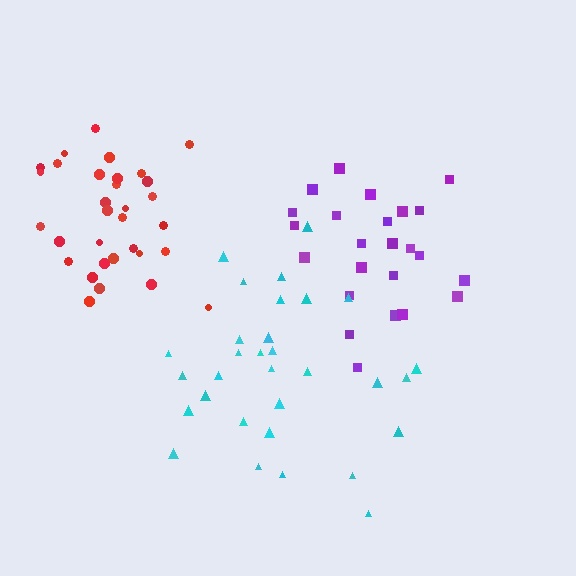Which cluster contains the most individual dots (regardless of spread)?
Red (32).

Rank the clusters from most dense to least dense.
red, purple, cyan.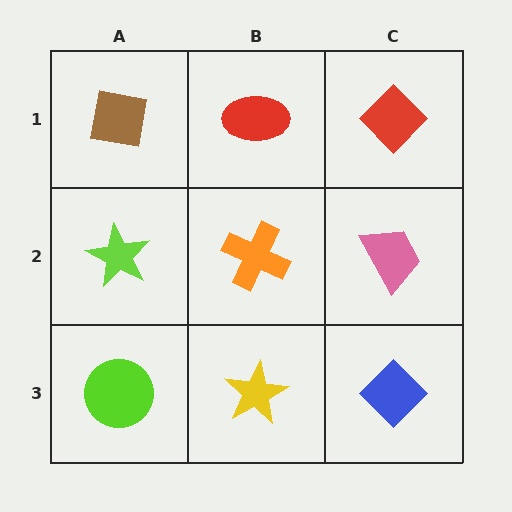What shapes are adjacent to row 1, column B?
An orange cross (row 2, column B), a brown square (row 1, column A), a red diamond (row 1, column C).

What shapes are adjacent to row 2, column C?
A red diamond (row 1, column C), a blue diamond (row 3, column C), an orange cross (row 2, column B).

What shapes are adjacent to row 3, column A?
A lime star (row 2, column A), a yellow star (row 3, column B).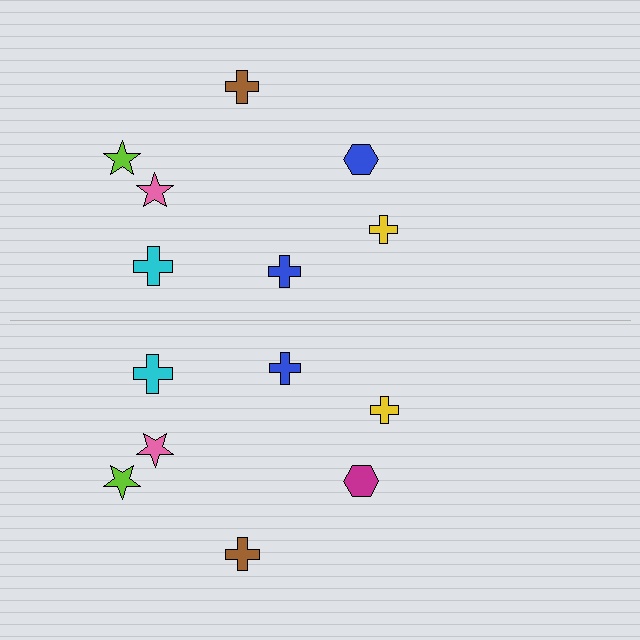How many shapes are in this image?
There are 14 shapes in this image.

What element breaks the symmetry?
The magenta hexagon on the bottom side breaks the symmetry — its mirror counterpart is blue.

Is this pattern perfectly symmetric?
No, the pattern is not perfectly symmetric. The magenta hexagon on the bottom side breaks the symmetry — its mirror counterpart is blue.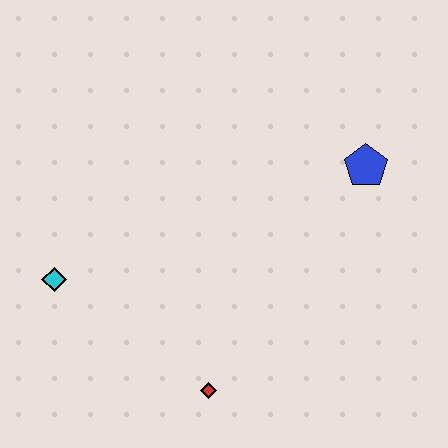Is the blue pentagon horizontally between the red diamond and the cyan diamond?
No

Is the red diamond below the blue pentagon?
Yes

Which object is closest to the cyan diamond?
The red diamond is closest to the cyan diamond.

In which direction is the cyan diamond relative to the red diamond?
The cyan diamond is to the left of the red diamond.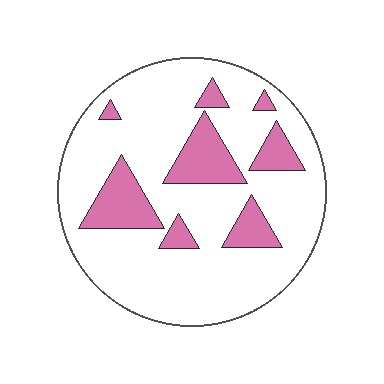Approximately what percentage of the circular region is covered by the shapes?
Approximately 20%.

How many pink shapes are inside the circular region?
8.